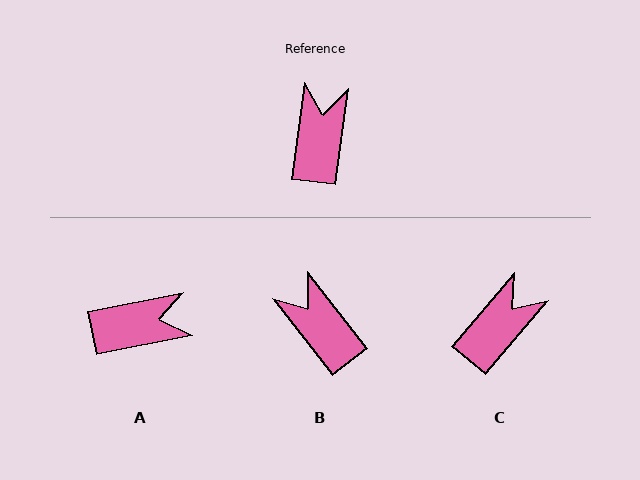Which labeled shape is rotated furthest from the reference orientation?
A, about 71 degrees away.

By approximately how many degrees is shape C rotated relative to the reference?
Approximately 33 degrees clockwise.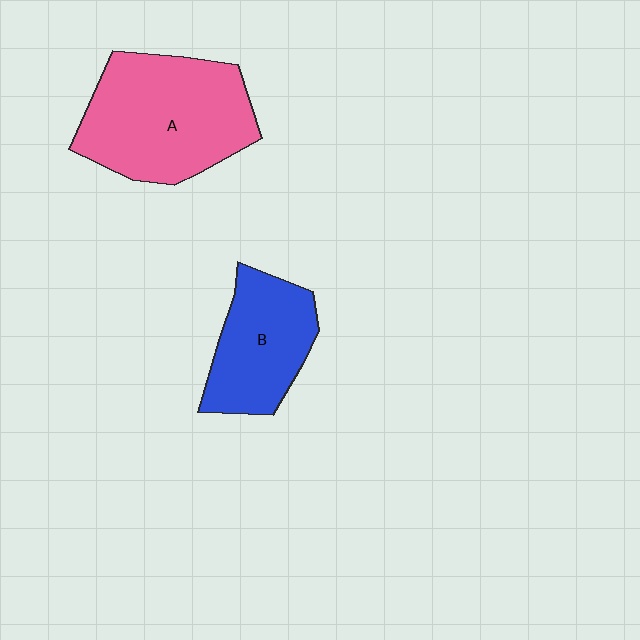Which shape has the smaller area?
Shape B (blue).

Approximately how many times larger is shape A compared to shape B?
Approximately 1.5 times.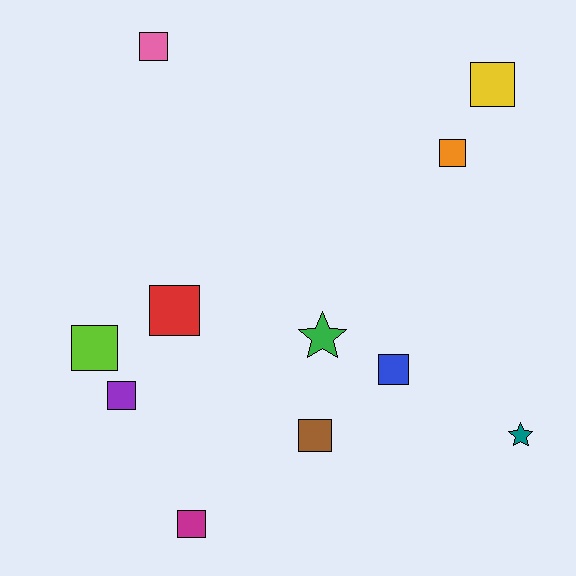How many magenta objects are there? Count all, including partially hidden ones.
There is 1 magenta object.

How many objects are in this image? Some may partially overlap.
There are 11 objects.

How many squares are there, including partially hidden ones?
There are 9 squares.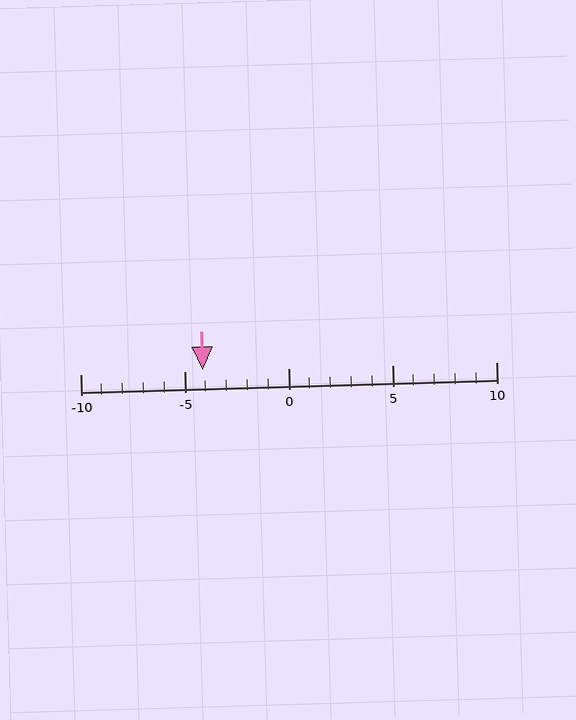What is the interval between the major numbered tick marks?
The major tick marks are spaced 5 units apart.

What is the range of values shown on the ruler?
The ruler shows values from -10 to 10.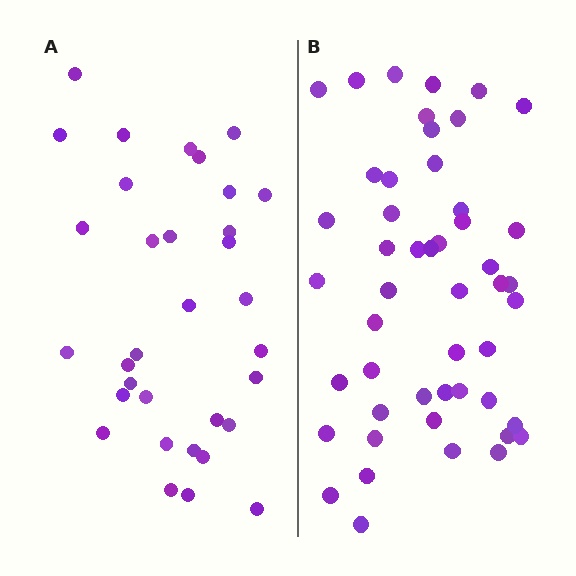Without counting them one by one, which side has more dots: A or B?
Region B (the right region) has more dots.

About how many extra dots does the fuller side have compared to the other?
Region B has approximately 15 more dots than region A.